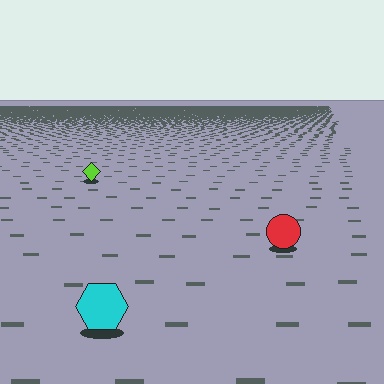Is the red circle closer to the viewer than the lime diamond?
Yes. The red circle is closer — you can tell from the texture gradient: the ground texture is coarser near it.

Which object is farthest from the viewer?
The lime diamond is farthest from the viewer. It appears smaller and the ground texture around it is denser.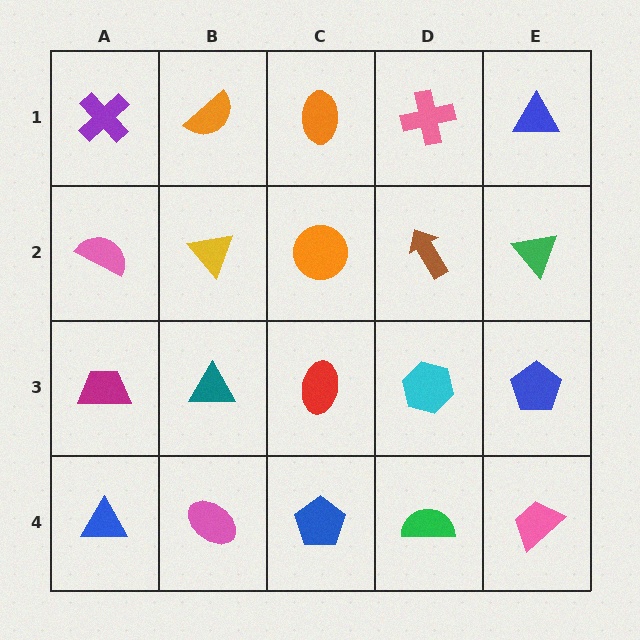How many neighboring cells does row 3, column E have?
3.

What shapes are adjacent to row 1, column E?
A green triangle (row 2, column E), a pink cross (row 1, column D).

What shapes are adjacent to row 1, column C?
An orange circle (row 2, column C), an orange semicircle (row 1, column B), a pink cross (row 1, column D).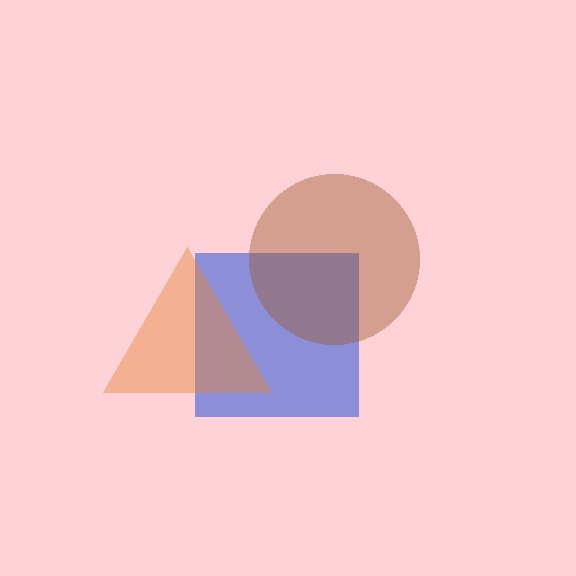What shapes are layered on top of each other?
The layered shapes are: a blue square, a brown circle, an orange triangle.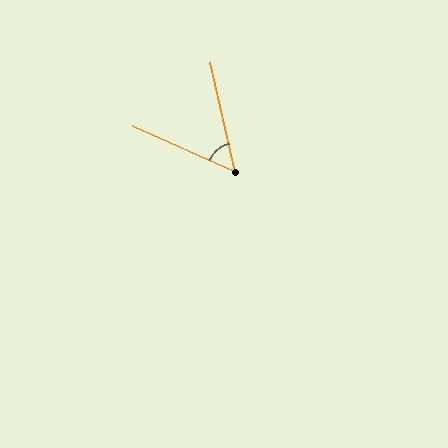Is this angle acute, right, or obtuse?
It is acute.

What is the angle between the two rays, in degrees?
Approximately 53 degrees.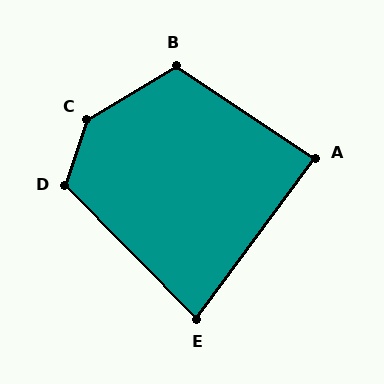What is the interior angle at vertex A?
Approximately 88 degrees (approximately right).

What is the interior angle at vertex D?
Approximately 117 degrees (obtuse).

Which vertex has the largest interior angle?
C, at approximately 140 degrees.